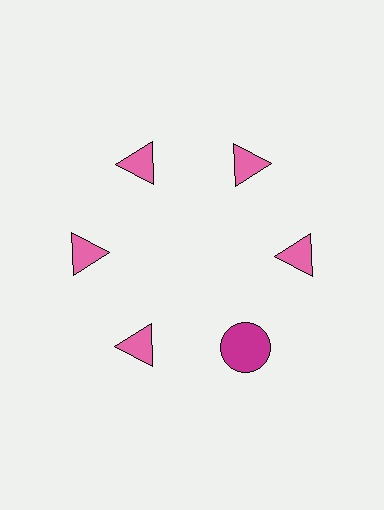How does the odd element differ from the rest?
It differs in both color (magenta instead of pink) and shape (circle instead of triangle).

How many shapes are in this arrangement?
There are 6 shapes arranged in a ring pattern.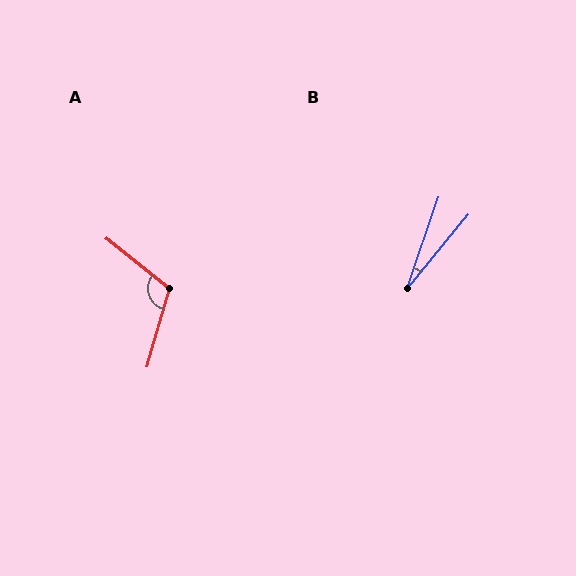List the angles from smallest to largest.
B (21°), A (113°).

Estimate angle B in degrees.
Approximately 21 degrees.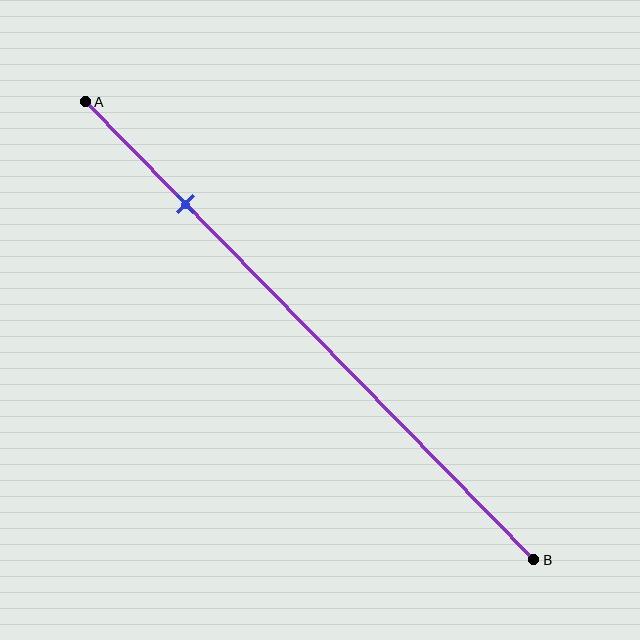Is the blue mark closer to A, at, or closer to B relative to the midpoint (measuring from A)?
The blue mark is closer to point A than the midpoint of segment AB.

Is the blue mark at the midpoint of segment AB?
No, the mark is at about 20% from A, not at the 50% midpoint.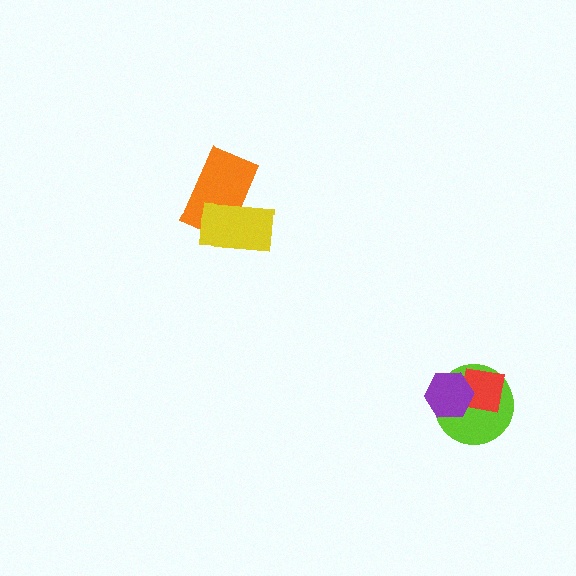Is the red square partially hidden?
Yes, it is partially covered by another shape.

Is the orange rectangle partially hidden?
Yes, it is partially covered by another shape.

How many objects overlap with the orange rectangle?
1 object overlaps with the orange rectangle.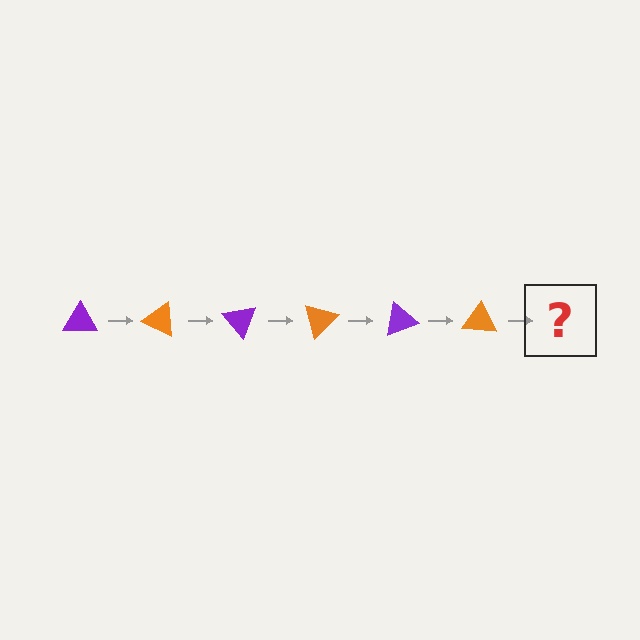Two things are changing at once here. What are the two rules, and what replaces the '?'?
The two rules are that it rotates 25 degrees each step and the color cycles through purple and orange. The '?' should be a purple triangle, rotated 150 degrees from the start.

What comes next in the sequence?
The next element should be a purple triangle, rotated 150 degrees from the start.